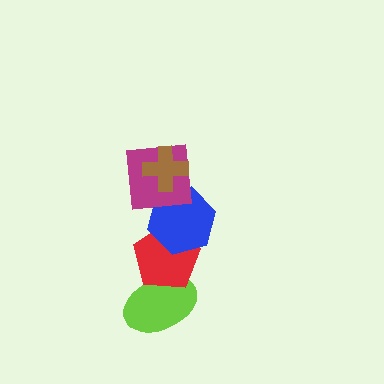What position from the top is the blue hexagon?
The blue hexagon is 3rd from the top.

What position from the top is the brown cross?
The brown cross is 1st from the top.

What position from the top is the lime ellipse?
The lime ellipse is 5th from the top.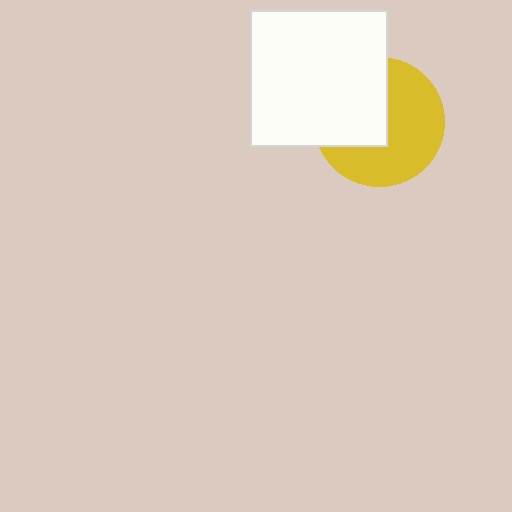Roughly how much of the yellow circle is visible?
About half of it is visible (roughly 57%).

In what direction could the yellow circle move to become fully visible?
The yellow circle could move right. That would shift it out from behind the white square entirely.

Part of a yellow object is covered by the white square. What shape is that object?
It is a circle.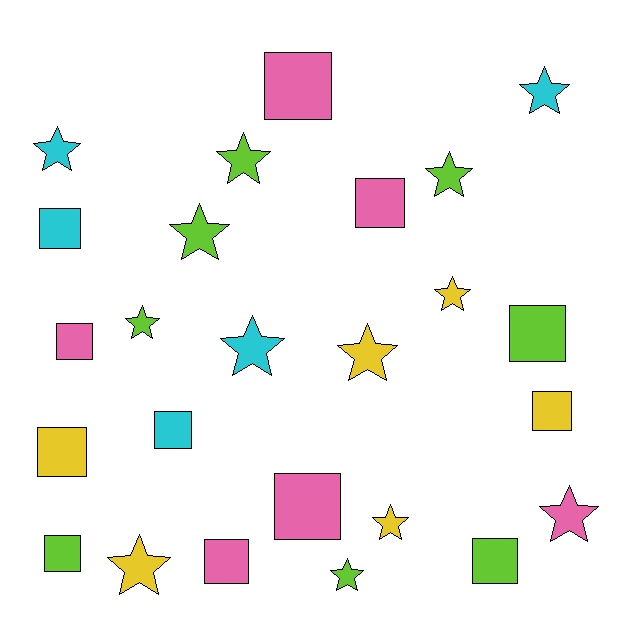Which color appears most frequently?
Lime, with 8 objects.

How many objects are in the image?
There are 25 objects.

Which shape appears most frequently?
Star, with 13 objects.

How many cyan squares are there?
There are 2 cyan squares.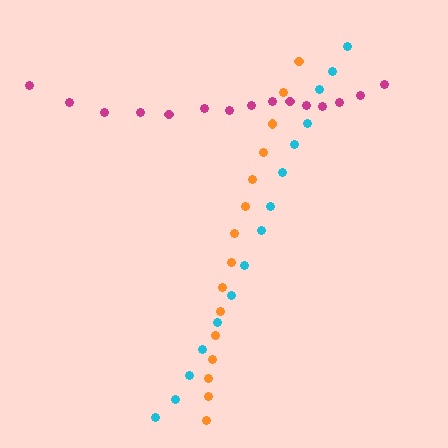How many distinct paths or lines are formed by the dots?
There are 3 distinct paths.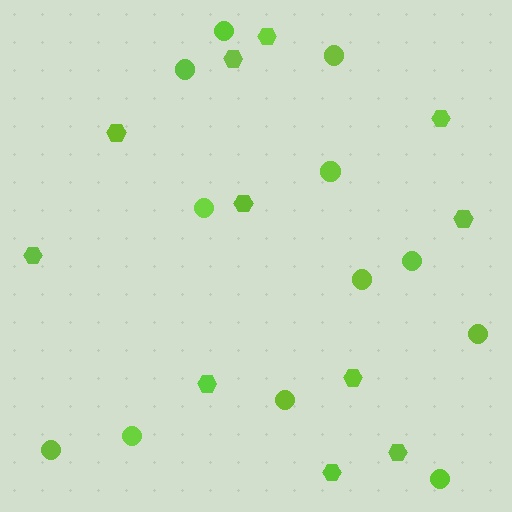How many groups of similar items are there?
There are 2 groups: one group of circles (12) and one group of hexagons (11).